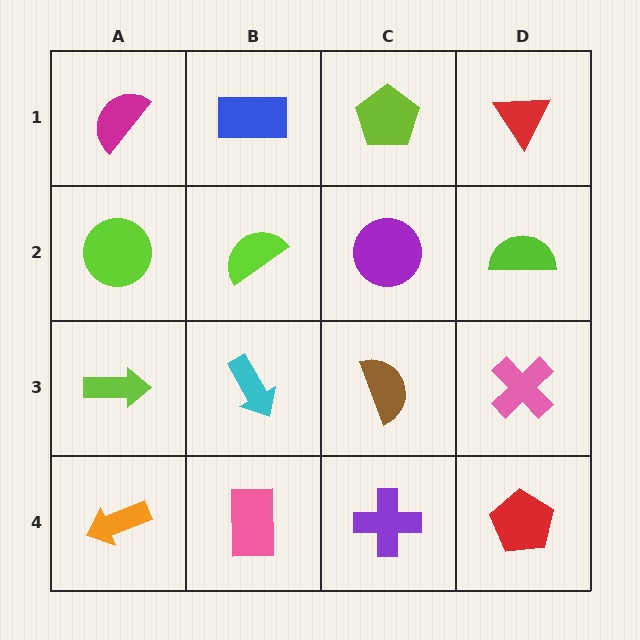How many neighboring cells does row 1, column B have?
3.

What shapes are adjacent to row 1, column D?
A lime semicircle (row 2, column D), a lime pentagon (row 1, column C).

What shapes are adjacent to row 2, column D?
A red triangle (row 1, column D), a pink cross (row 3, column D), a purple circle (row 2, column C).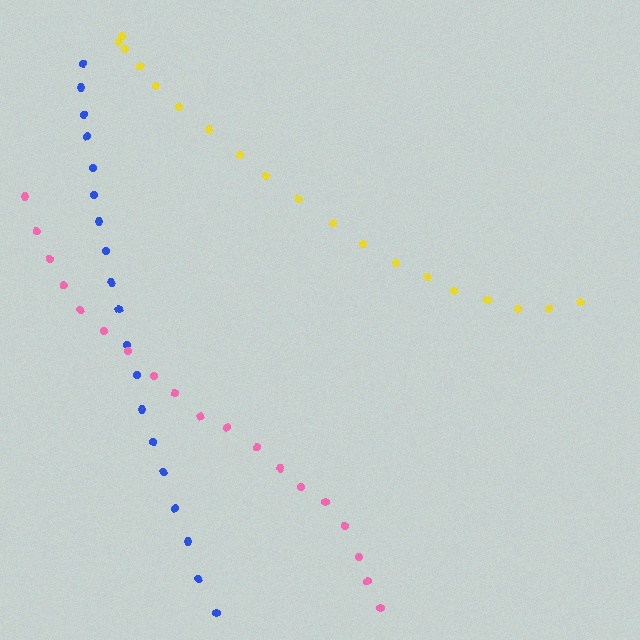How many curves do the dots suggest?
There are 3 distinct paths.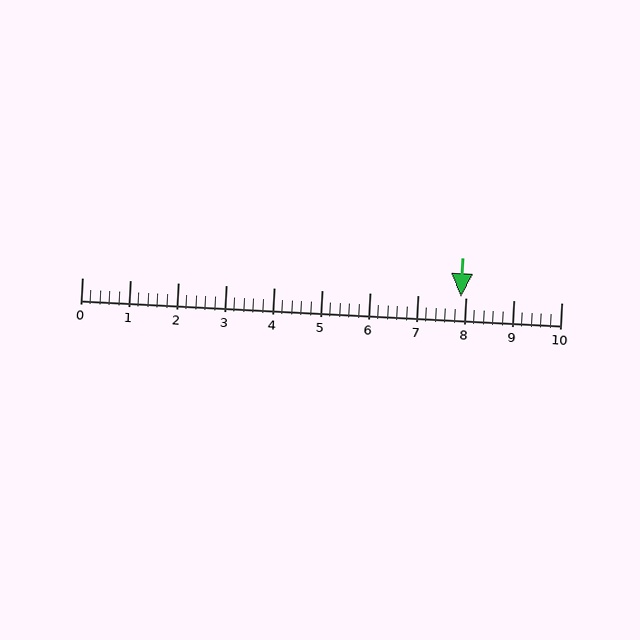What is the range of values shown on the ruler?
The ruler shows values from 0 to 10.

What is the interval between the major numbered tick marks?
The major tick marks are spaced 1 units apart.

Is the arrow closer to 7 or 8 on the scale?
The arrow is closer to 8.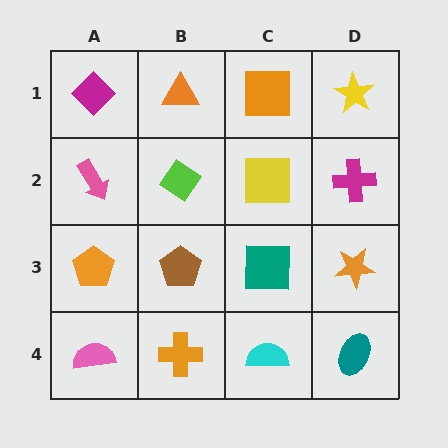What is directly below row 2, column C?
A teal square.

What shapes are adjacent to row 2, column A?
A magenta diamond (row 1, column A), an orange pentagon (row 3, column A), a lime diamond (row 2, column B).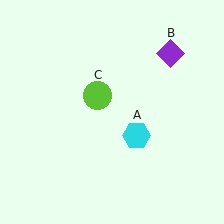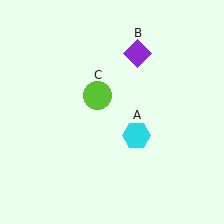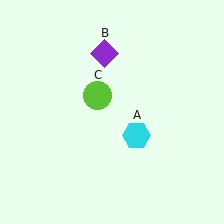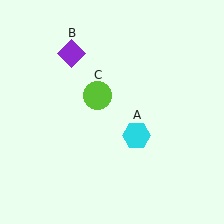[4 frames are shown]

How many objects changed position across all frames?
1 object changed position: purple diamond (object B).